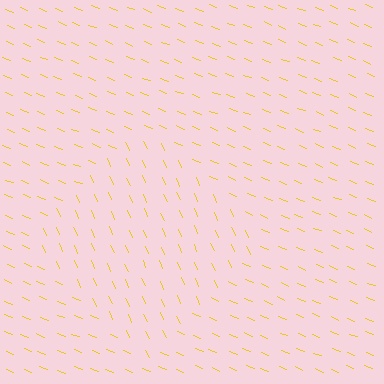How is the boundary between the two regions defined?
The boundary is defined purely by a change in line orientation (approximately 45 degrees difference). All lines are the same color and thickness.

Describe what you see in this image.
The image is filled with small yellow line segments. A diamond region in the image has lines oriented differently from the surrounding lines, creating a visible texture boundary.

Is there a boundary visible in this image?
Yes, there is a texture boundary formed by a change in line orientation.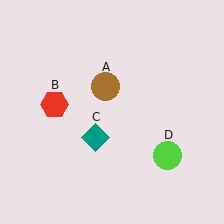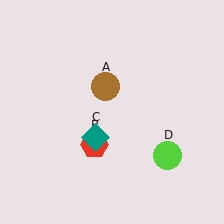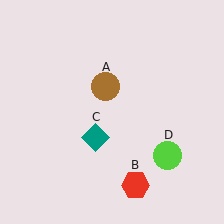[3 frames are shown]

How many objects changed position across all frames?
1 object changed position: red hexagon (object B).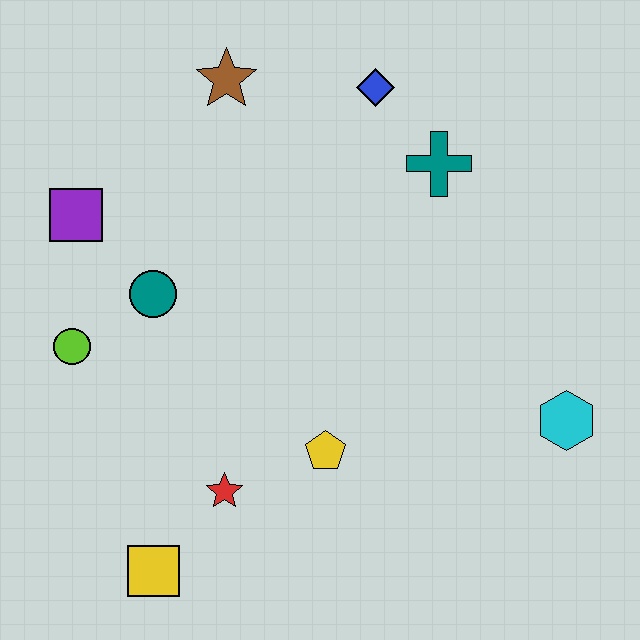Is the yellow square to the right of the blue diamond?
No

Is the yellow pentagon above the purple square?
No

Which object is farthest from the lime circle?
The cyan hexagon is farthest from the lime circle.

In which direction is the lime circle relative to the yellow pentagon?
The lime circle is to the left of the yellow pentagon.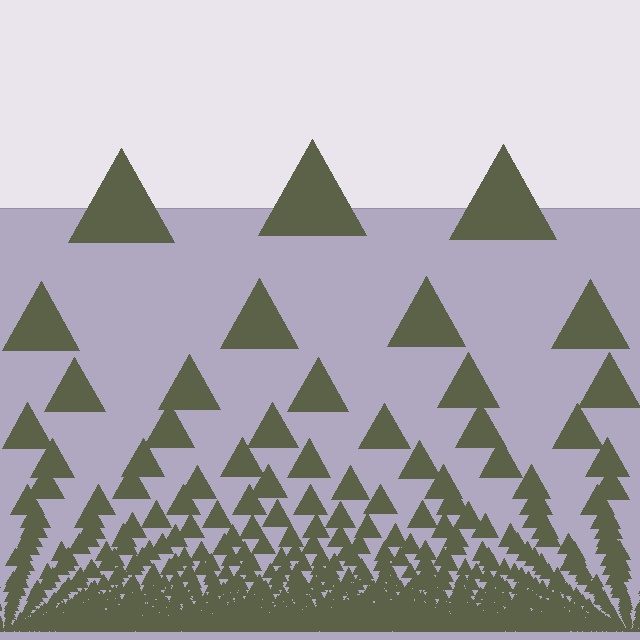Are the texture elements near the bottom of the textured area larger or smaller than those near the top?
Smaller. The gradient is inverted — elements near the bottom are smaller and denser.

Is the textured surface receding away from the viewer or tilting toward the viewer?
The surface appears to tilt toward the viewer. Texture elements get larger and sparser toward the top.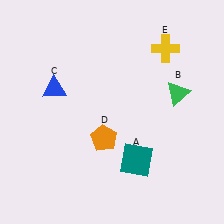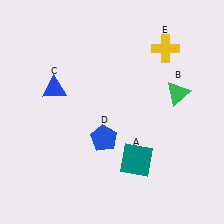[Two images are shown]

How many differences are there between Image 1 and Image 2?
There is 1 difference between the two images.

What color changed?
The pentagon (D) changed from orange in Image 1 to blue in Image 2.